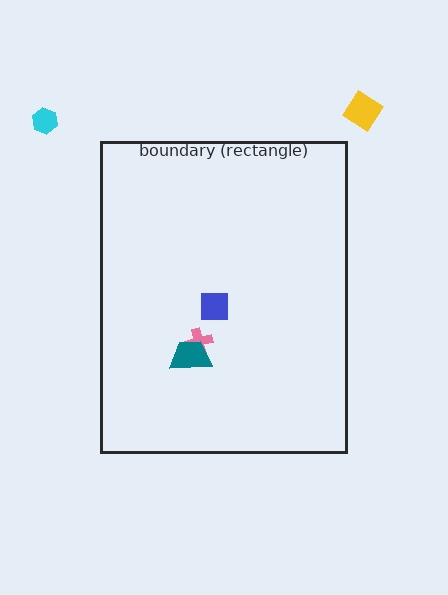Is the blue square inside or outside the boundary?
Inside.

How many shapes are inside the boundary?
3 inside, 2 outside.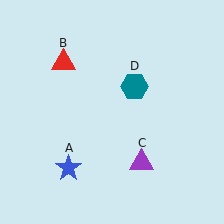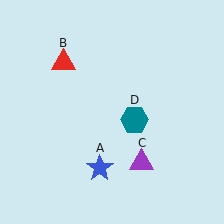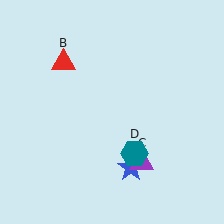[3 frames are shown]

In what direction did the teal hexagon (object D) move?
The teal hexagon (object D) moved down.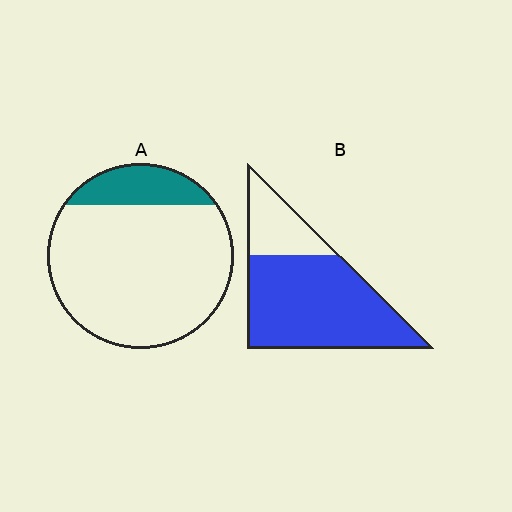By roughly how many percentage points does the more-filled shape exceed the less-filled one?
By roughly 60 percentage points (B over A).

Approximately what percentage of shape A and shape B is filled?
A is approximately 15% and B is approximately 75%.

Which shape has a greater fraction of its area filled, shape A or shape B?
Shape B.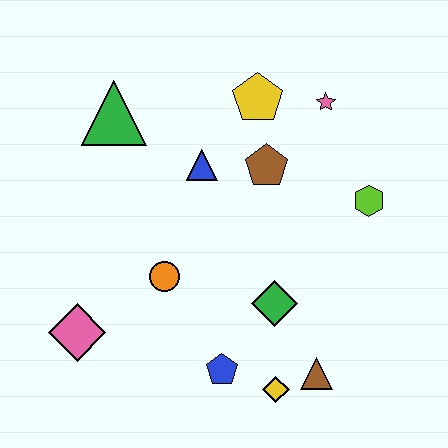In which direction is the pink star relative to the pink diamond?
The pink star is to the right of the pink diamond.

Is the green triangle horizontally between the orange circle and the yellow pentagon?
No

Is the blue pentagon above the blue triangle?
No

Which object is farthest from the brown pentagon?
The pink diamond is farthest from the brown pentagon.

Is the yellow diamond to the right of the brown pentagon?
Yes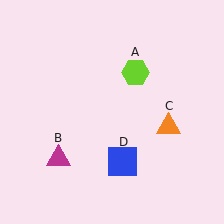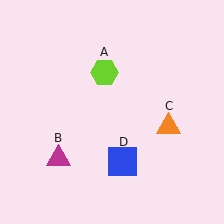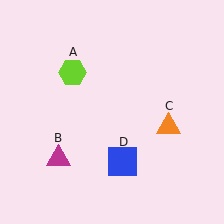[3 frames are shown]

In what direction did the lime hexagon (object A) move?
The lime hexagon (object A) moved left.